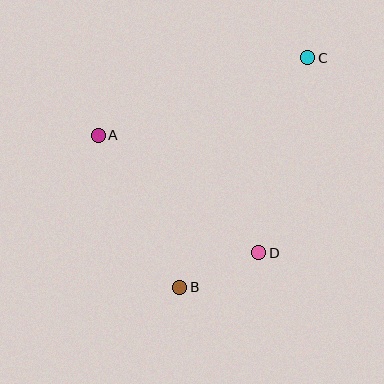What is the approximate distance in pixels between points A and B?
The distance between A and B is approximately 172 pixels.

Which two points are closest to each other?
Points B and D are closest to each other.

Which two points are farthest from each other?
Points B and C are farthest from each other.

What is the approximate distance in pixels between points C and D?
The distance between C and D is approximately 201 pixels.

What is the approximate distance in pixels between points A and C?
The distance between A and C is approximately 223 pixels.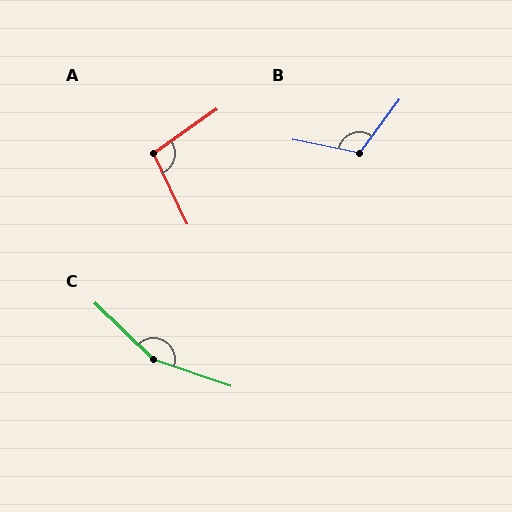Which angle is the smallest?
A, at approximately 99 degrees.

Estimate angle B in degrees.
Approximately 116 degrees.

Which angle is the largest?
C, at approximately 155 degrees.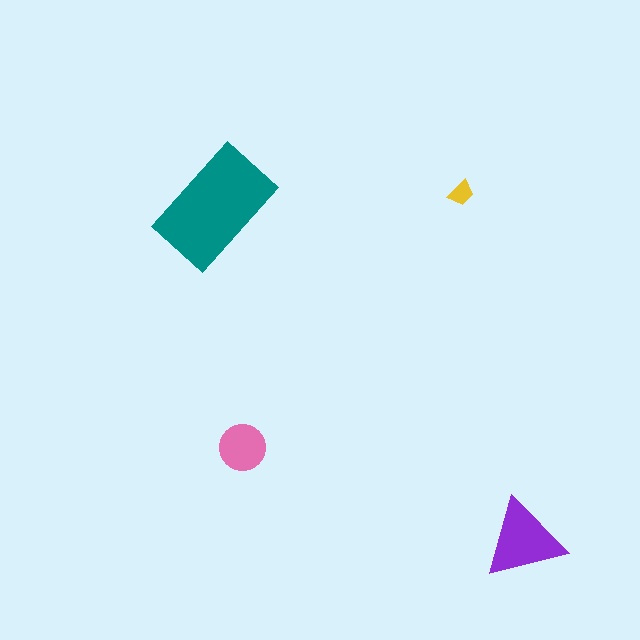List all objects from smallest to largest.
The yellow trapezoid, the pink circle, the purple triangle, the teal rectangle.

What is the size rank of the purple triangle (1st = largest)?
2nd.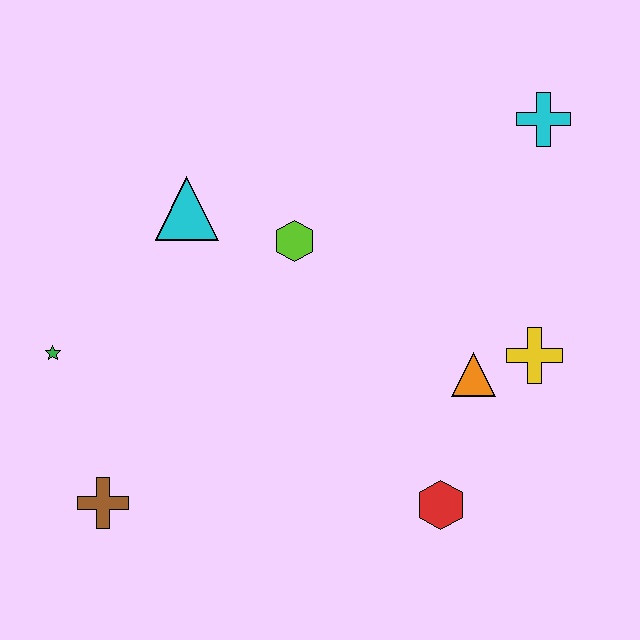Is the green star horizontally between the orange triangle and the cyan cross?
No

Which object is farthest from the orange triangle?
The green star is farthest from the orange triangle.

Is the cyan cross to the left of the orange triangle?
No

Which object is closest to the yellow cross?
The orange triangle is closest to the yellow cross.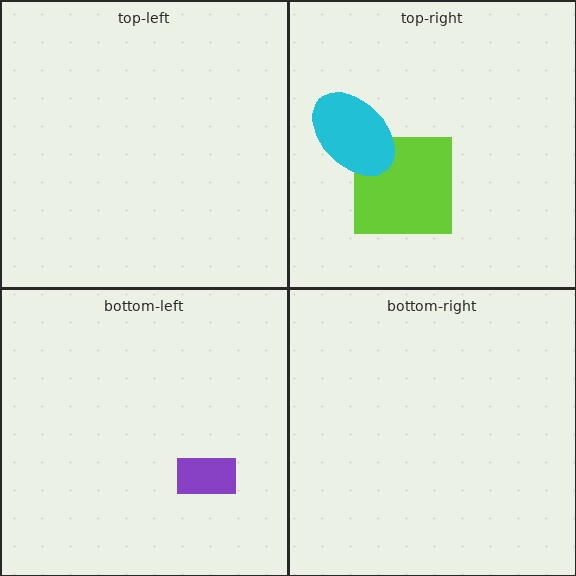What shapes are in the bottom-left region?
The purple rectangle.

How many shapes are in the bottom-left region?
1.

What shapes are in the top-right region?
The lime square, the cyan ellipse.